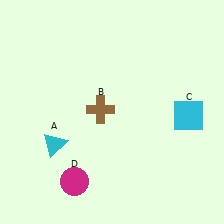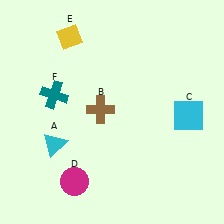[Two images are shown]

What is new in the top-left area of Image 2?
A yellow diamond (E) was added in the top-left area of Image 2.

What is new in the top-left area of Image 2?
A teal cross (F) was added in the top-left area of Image 2.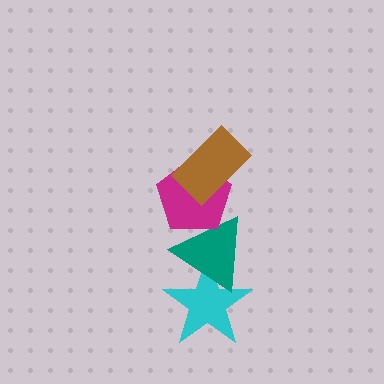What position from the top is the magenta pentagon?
The magenta pentagon is 2nd from the top.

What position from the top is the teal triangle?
The teal triangle is 3rd from the top.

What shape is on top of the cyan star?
The teal triangle is on top of the cyan star.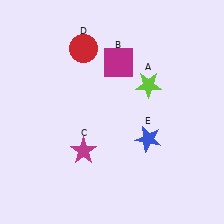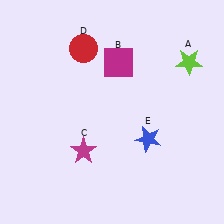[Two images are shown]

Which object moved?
The lime star (A) moved right.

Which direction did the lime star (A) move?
The lime star (A) moved right.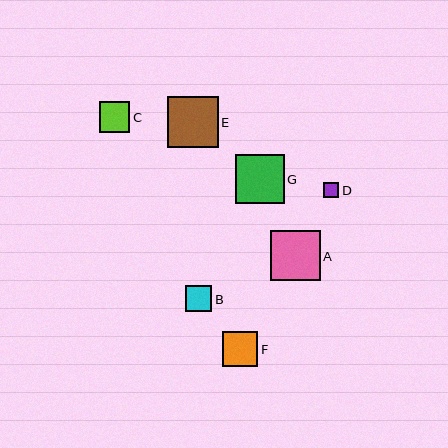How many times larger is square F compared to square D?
Square F is approximately 2.3 times the size of square D.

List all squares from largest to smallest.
From largest to smallest: E, A, G, F, C, B, D.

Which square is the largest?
Square E is the largest with a size of approximately 51 pixels.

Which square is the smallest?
Square D is the smallest with a size of approximately 15 pixels.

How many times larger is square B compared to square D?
Square B is approximately 1.7 times the size of square D.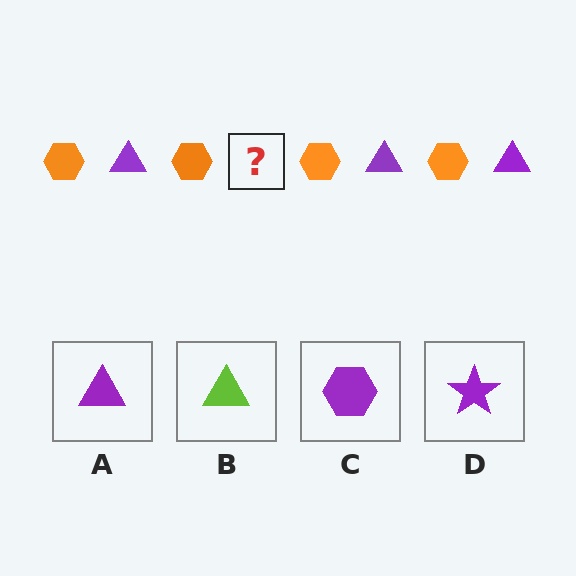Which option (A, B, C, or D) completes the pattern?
A.